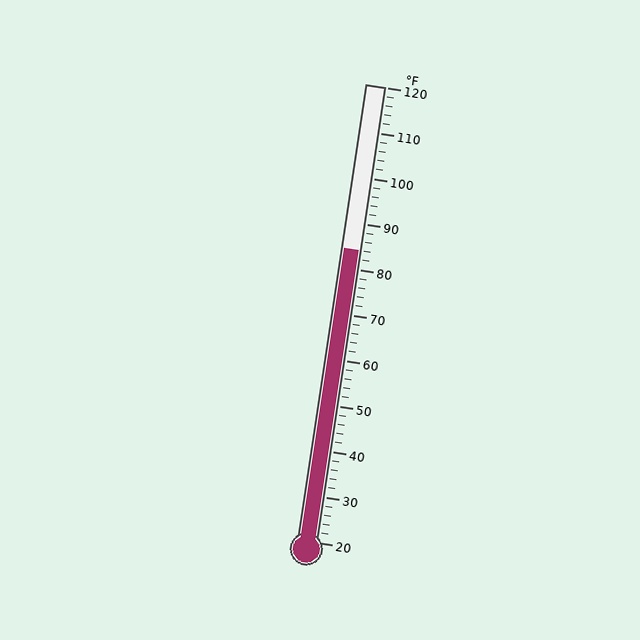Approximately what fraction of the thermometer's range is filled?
The thermometer is filled to approximately 65% of its range.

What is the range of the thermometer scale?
The thermometer scale ranges from 20°F to 120°F.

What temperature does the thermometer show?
The thermometer shows approximately 84°F.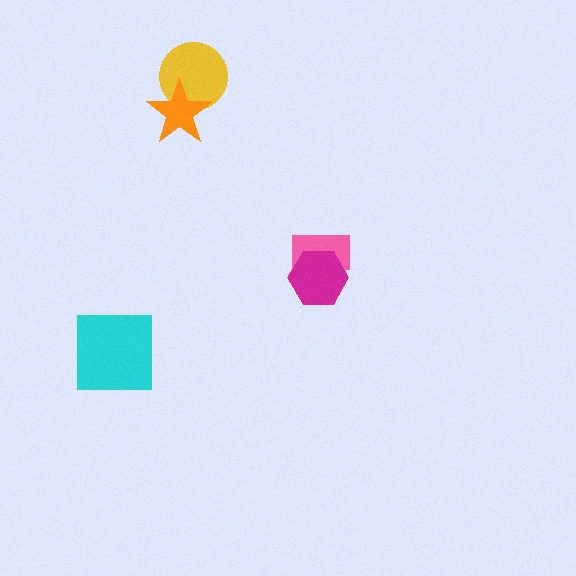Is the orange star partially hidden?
No, no other shape covers it.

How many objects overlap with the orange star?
1 object overlaps with the orange star.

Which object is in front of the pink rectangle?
The magenta hexagon is in front of the pink rectangle.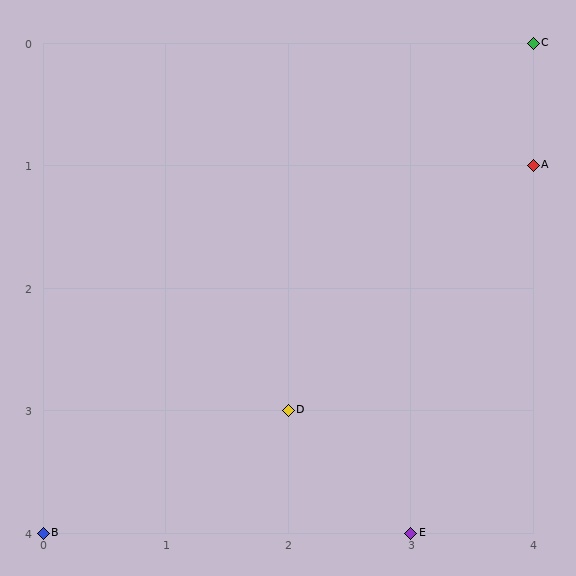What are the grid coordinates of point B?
Point B is at grid coordinates (0, 4).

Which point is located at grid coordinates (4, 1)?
Point A is at (4, 1).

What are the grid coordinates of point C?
Point C is at grid coordinates (4, 0).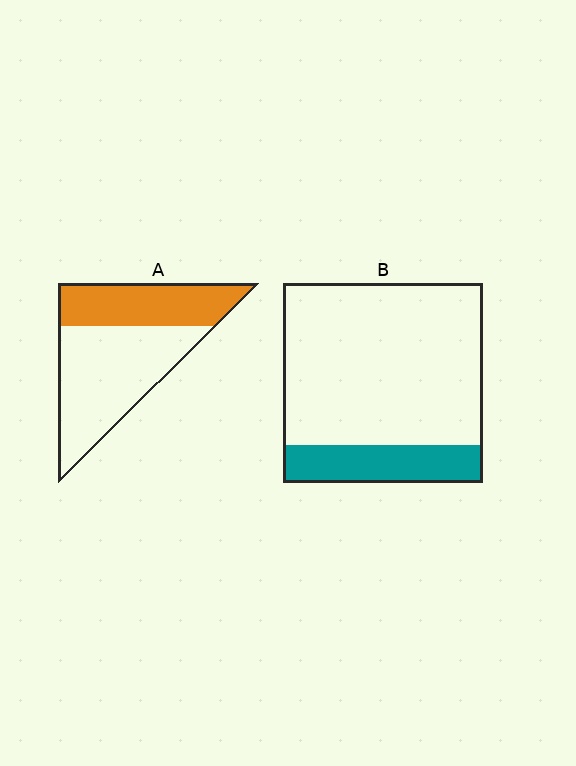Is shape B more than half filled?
No.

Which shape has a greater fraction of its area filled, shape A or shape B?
Shape A.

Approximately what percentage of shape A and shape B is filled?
A is approximately 40% and B is approximately 20%.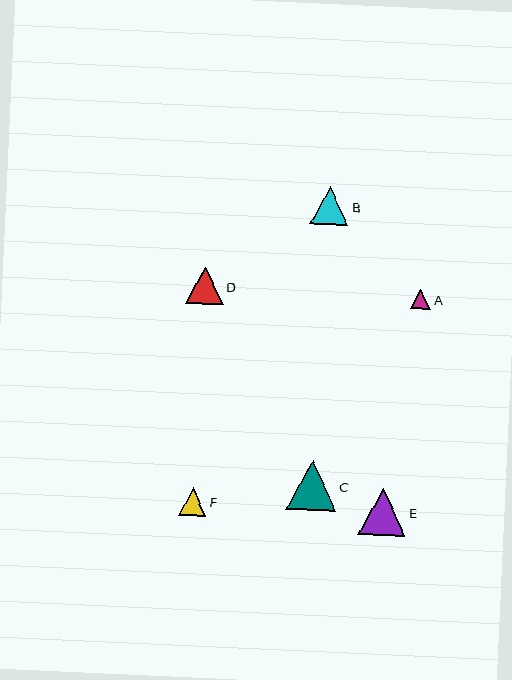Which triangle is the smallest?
Triangle A is the smallest with a size of approximately 20 pixels.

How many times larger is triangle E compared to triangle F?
Triangle E is approximately 1.7 times the size of triangle F.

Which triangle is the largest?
Triangle C is the largest with a size of approximately 49 pixels.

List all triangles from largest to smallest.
From largest to smallest: C, E, B, D, F, A.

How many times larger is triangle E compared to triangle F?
Triangle E is approximately 1.7 times the size of triangle F.